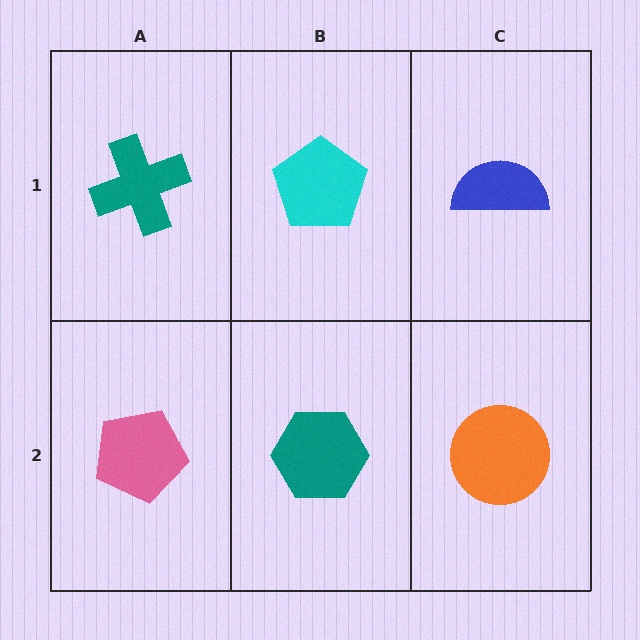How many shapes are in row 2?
3 shapes.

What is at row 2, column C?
An orange circle.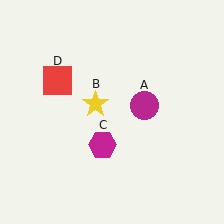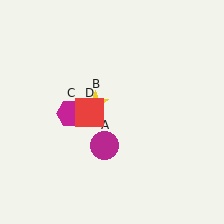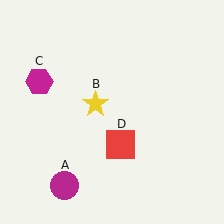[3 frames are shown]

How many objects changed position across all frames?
3 objects changed position: magenta circle (object A), magenta hexagon (object C), red square (object D).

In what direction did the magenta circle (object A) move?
The magenta circle (object A) moved down and to the left.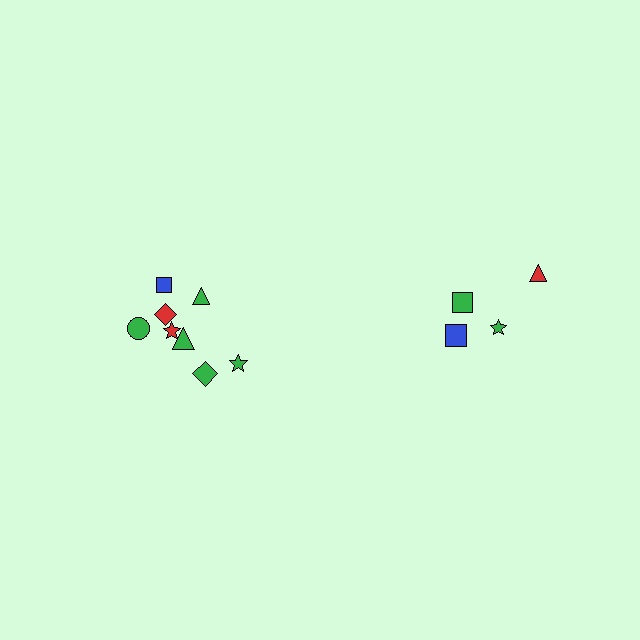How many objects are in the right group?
There are 4 objects.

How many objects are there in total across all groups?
There are 12 objects.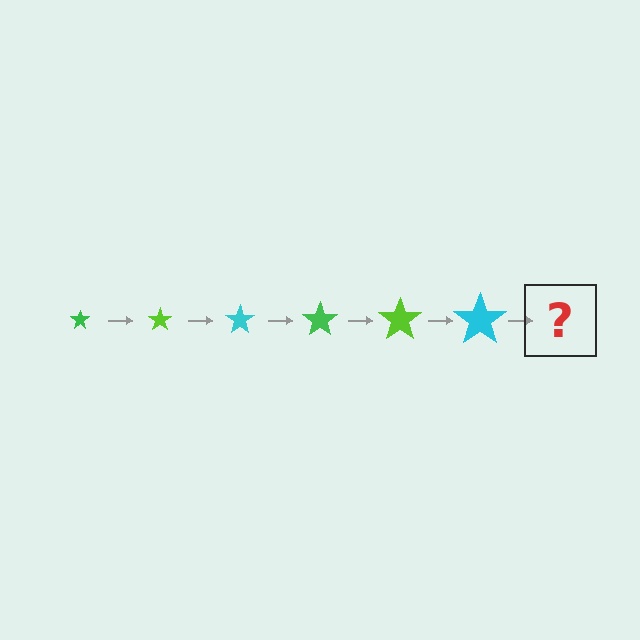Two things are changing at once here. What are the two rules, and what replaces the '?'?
The two rules are that the star grows larger each step and the color cycles through green, lime, and cyan. The '?' should be a green star, larger than the previous one.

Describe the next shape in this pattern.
It should be a green star, larger than the previous one.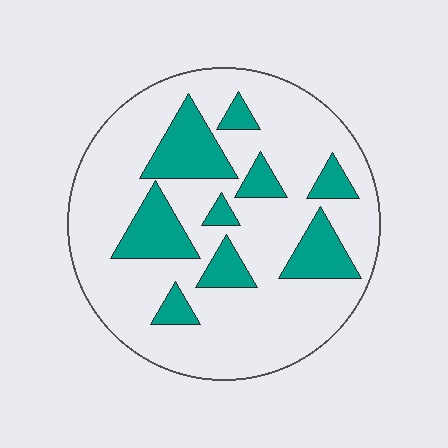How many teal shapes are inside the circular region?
9.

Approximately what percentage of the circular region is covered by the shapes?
Approximately 25%.